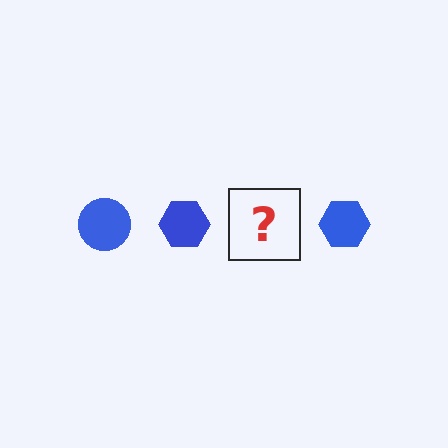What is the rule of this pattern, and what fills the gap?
The rule is that the pattern cycles through circle, hexagon shapes in blue. The gap should be filled with a blue circle.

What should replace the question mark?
The question mark should be replaced with a blue circle.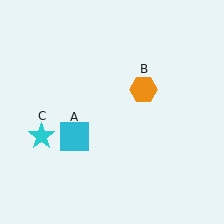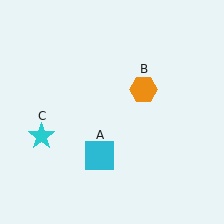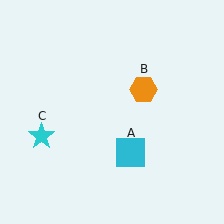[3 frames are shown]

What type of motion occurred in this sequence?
The cyan square (object A) rotated counterclockwise around the center of the scene.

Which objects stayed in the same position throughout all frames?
Orange hexagon (object B) and cyan star (object C) remained stationary.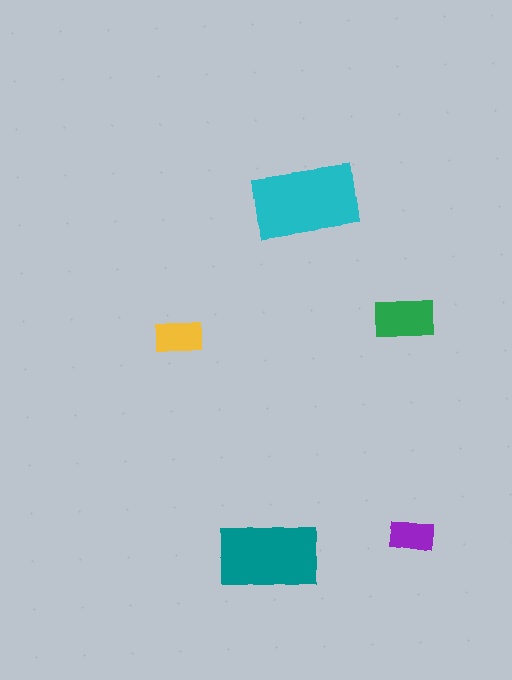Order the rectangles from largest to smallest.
the cyan one, the teal one, the green one, the yellow one, the purple one.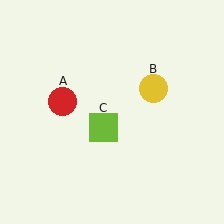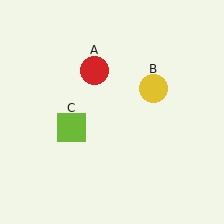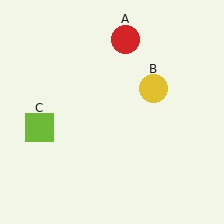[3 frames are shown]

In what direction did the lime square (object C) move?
The lime square (object C) moved left.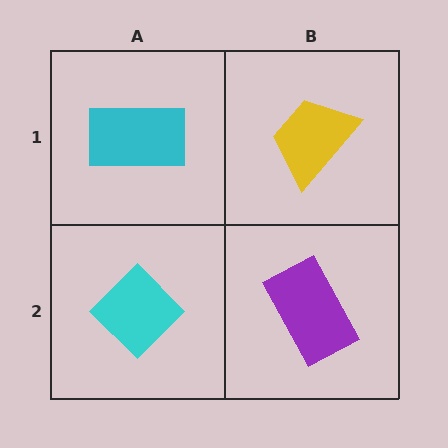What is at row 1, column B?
A yellow trapezoid.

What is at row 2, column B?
A purple rectangle.